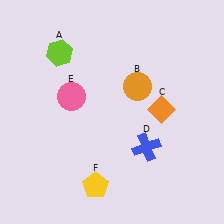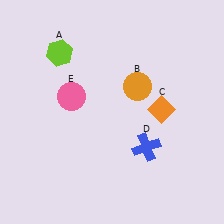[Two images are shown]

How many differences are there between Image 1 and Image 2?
There is 1 difference between the two images.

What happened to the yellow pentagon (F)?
The yellow pentagon (F) was removed in Image 2. It was in the bottom-left area of Image 1.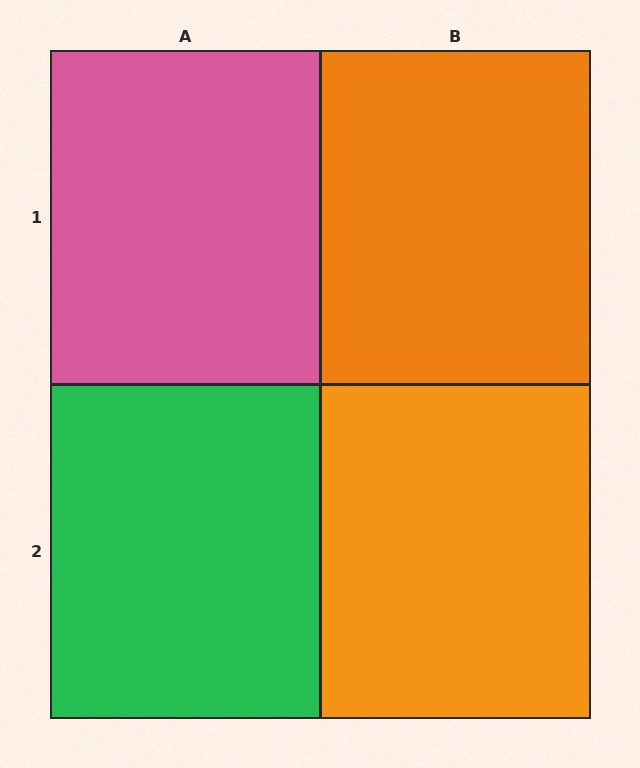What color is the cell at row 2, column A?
Green.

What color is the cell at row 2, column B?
Orange.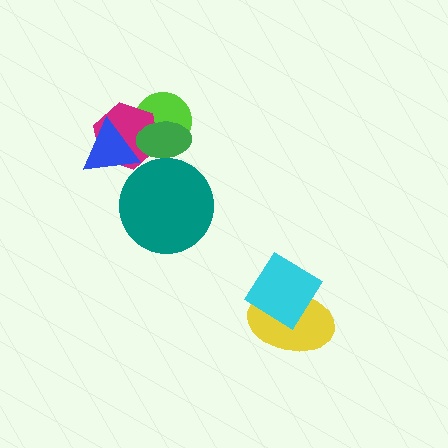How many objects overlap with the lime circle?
2 objects overlap with the lime circle.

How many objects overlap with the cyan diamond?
1 object overlaps with the cyan diamond.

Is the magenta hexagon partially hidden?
Yes, it is partially covered by another shape.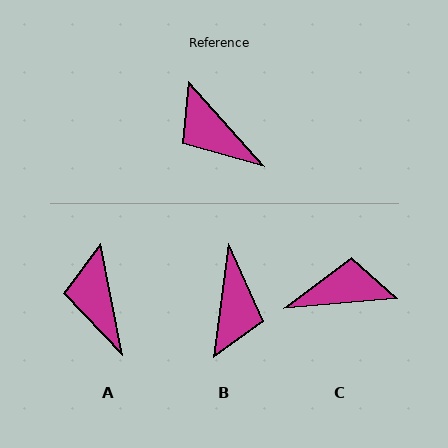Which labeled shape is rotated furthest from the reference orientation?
B, about 131 degrees away.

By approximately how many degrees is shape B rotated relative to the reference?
Approximately 131 degrees counter-clockwise.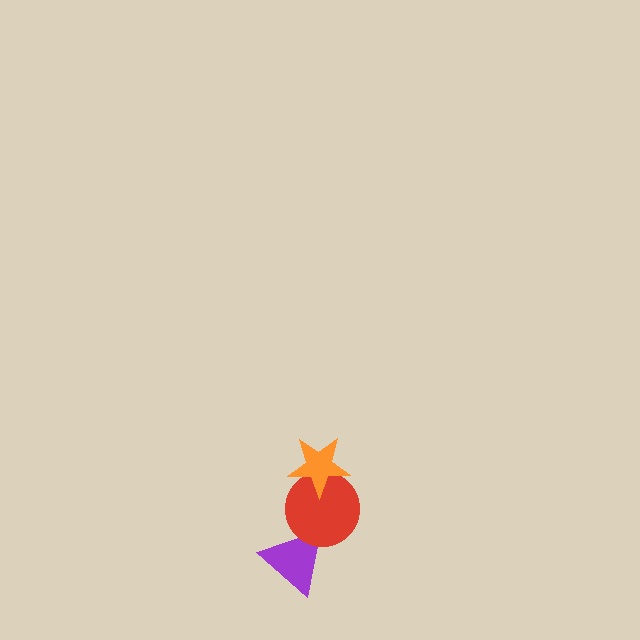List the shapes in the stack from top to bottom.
From top to bottom: the orange star, the red circle, the purple triangle.